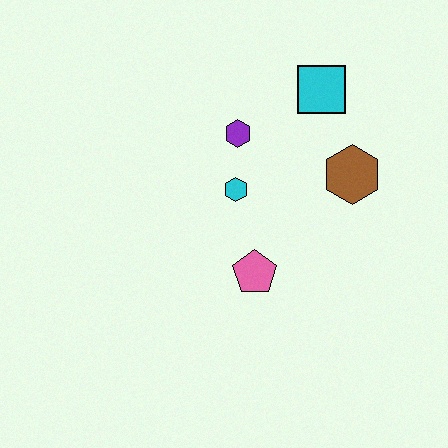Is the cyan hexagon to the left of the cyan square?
Yes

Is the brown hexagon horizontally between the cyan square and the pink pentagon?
No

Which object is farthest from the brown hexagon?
The pink pentagon is farthest from the brown hexagon.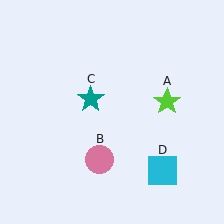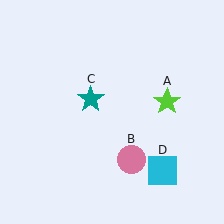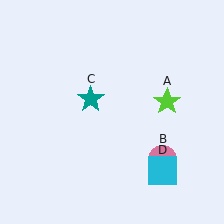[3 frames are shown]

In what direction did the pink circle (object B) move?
The pink circle (object B) moved right.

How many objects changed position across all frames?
1 object changed position: pink circle (object B).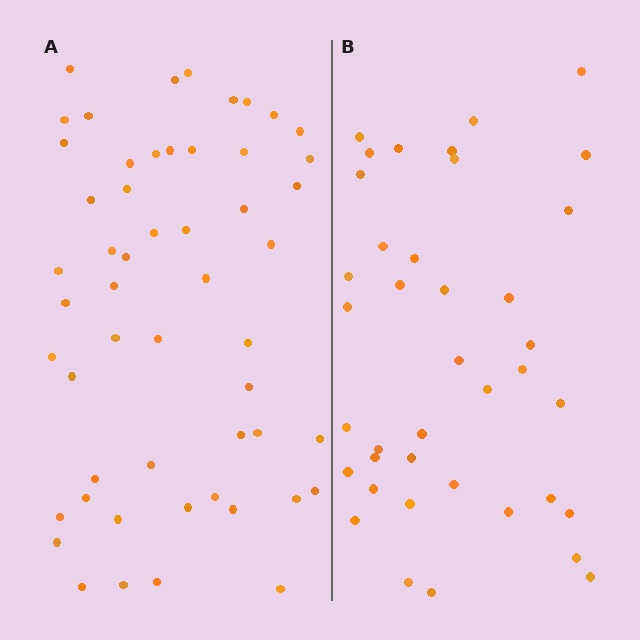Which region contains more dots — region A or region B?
Region A (the left region) has more dots.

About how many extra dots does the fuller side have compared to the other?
Region A has approximately 15 more dots than region B.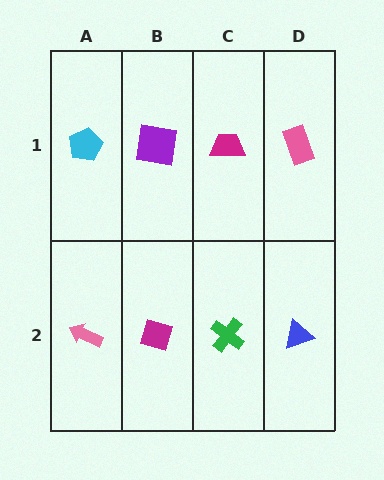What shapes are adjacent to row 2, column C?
A magenta trapezoid (row 1, column C), a magenta diamond (row 2, column B), a blue triangle (row 2, column D).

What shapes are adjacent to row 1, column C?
A green cross (row 2, column C), a purple square (row 1, column B), a pink rectangle (row 1, column D).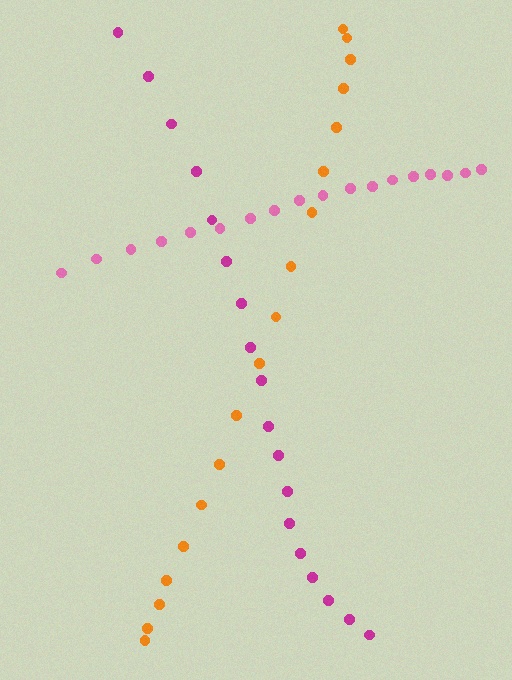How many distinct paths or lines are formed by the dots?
There are 3 distinct paths.